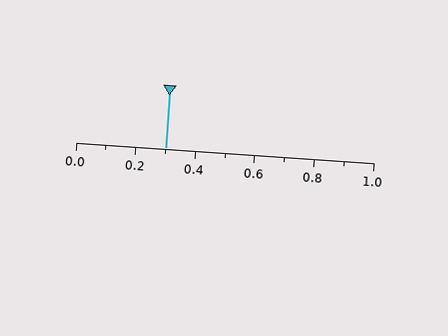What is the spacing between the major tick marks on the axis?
The major ticks are spaced 0.2 apart.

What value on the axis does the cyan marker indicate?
The marker indicates approximately 0.3.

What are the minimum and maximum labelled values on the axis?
The axis runs from 0.0 to 1.0.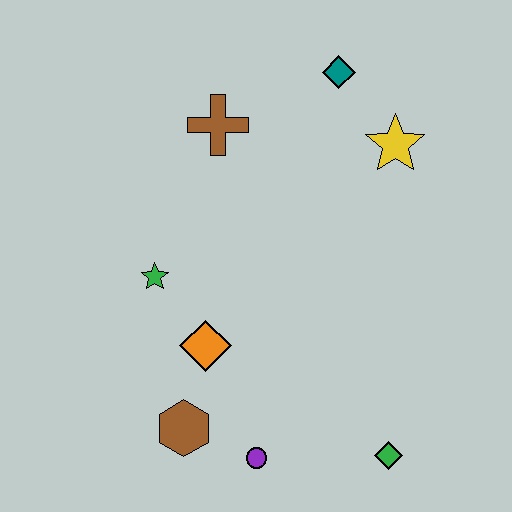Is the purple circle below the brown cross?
Yes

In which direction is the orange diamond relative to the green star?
The orange diamond is below the green star.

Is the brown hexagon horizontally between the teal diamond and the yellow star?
No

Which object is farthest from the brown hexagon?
The teal diamond is farthest from the brown hexagon.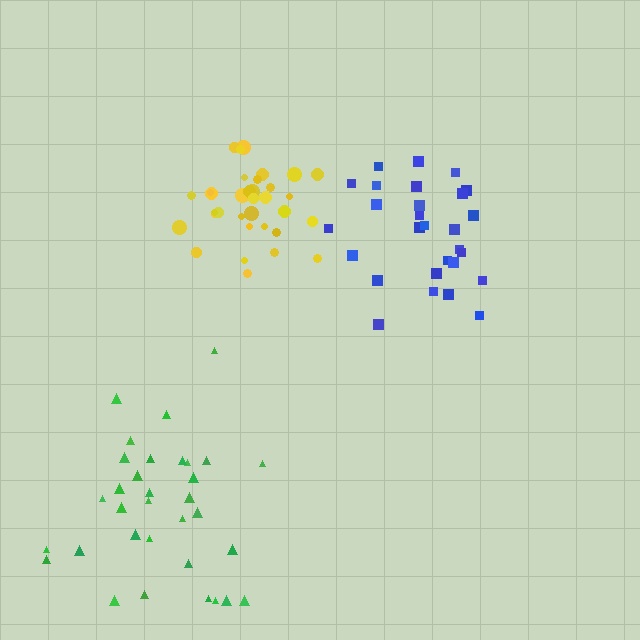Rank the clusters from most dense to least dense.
yellow, blue, green.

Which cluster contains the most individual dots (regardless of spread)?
Yellow (35).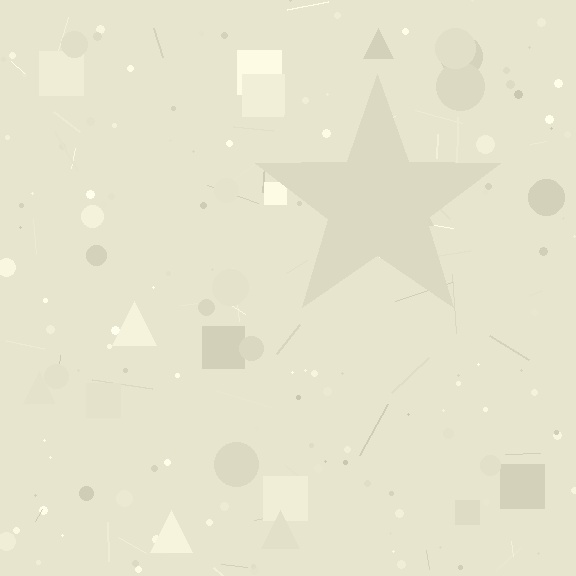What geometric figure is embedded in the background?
A star is embedded in the background.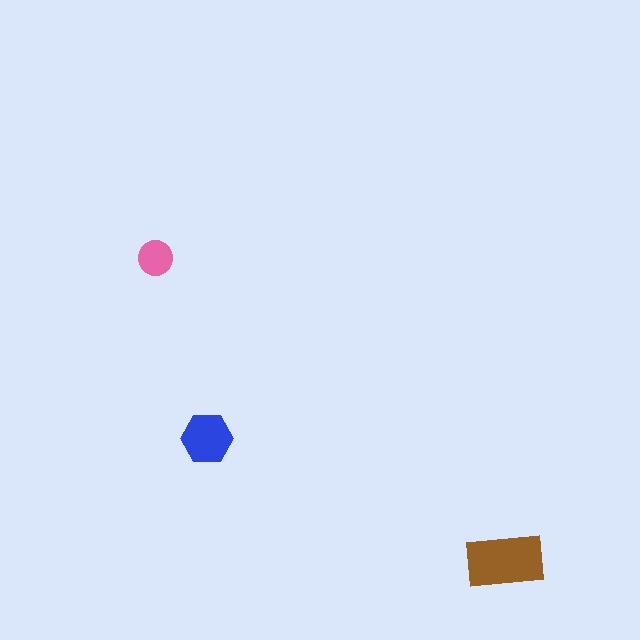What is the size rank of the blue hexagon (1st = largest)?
2nd.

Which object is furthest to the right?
The brown rectangle is rightmost.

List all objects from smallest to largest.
The pink circle, the blue hexagon, the brown rectangle.